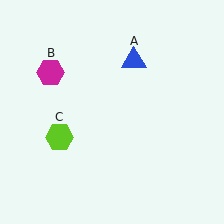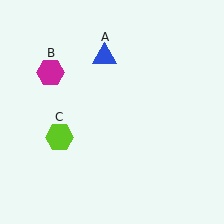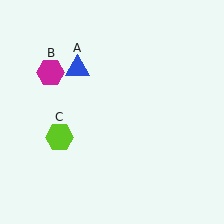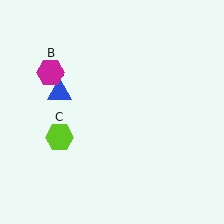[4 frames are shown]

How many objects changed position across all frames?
1 object changed position: blue triangle (object A).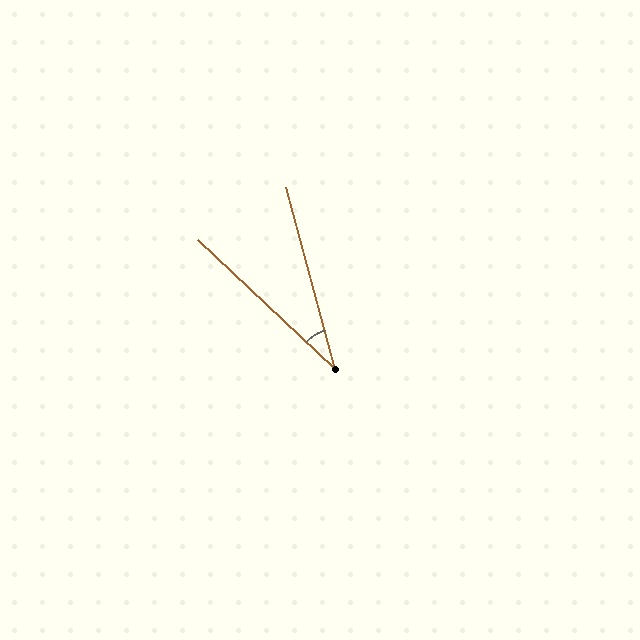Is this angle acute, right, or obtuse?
It is acute.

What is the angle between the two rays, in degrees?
Approximately 31 degrees.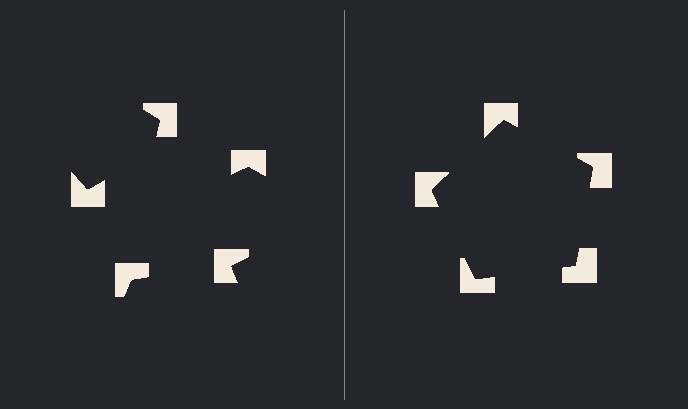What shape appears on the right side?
An illusory pentagon.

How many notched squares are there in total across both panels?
10 — 5 on each side.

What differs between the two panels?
The notched squares are positioned identically on both sides; only the wedge orientations differ. On the right they align to a pentagon; on the left they are misaligned.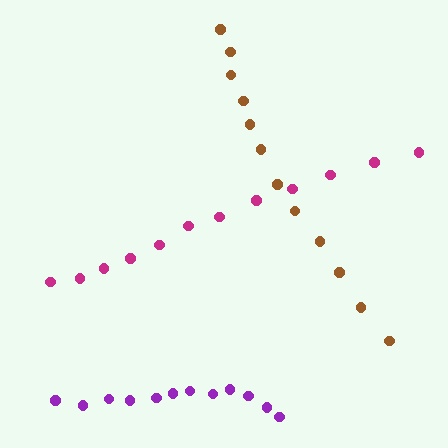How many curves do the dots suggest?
There are 3 distinct paths.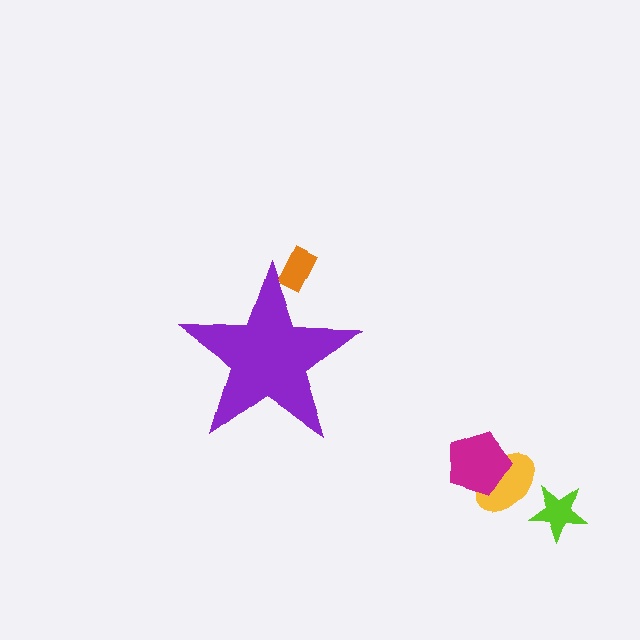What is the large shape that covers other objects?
A purple star.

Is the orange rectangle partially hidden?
Yes, the orange rectangle is partially hidden behind the purple star.